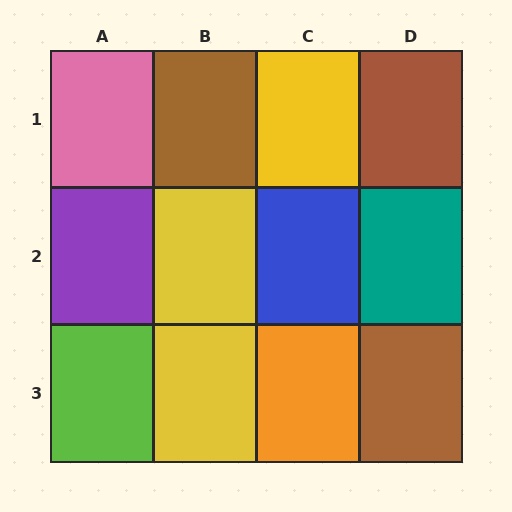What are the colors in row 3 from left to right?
Lime, yellow, orange, brown.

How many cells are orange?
1 cell is orange.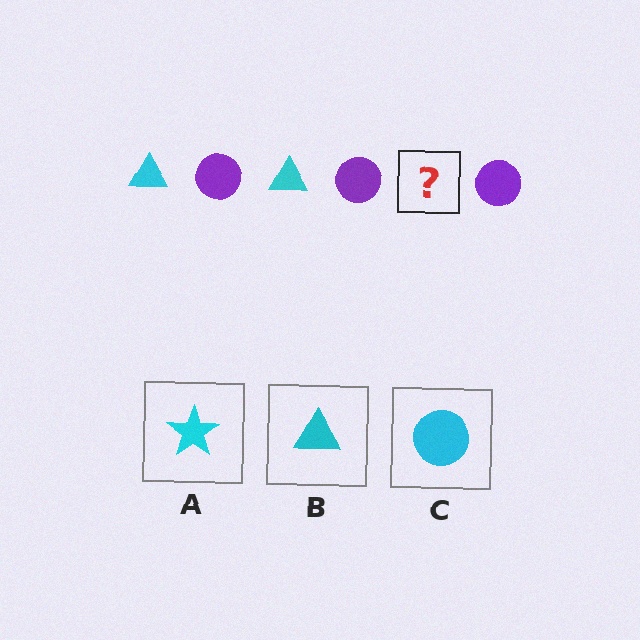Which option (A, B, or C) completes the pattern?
B.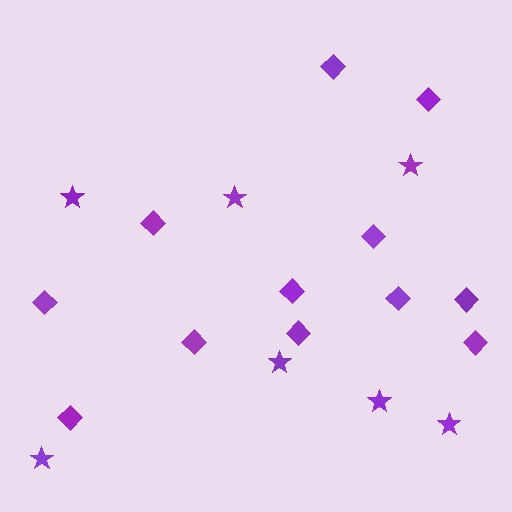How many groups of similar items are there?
There are 2 groups: one group of stars (7) and one group of diamonds (12).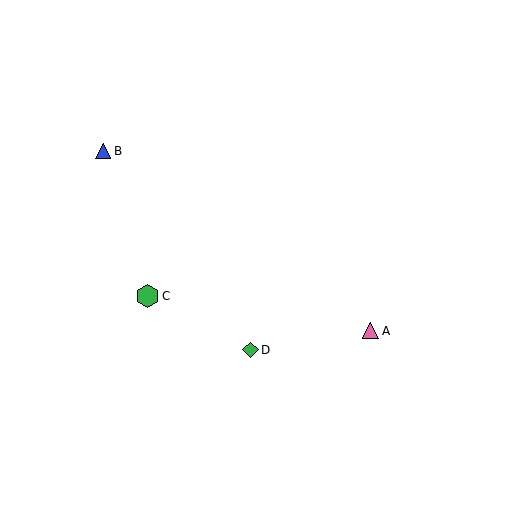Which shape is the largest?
The green hexagon (labeled C) is the largest.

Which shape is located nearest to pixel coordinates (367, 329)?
The pink triangle (labeled A) at (371, 331) is nearest to that location.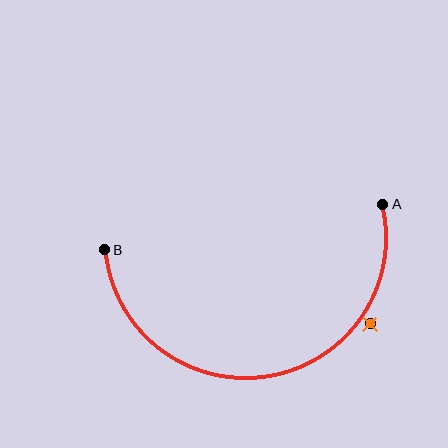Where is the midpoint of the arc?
The arc midpoint is the point on the curve farthest from the straight line joining A and B. It sits below that line.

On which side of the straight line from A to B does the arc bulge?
The arc bulges below the straight line connecting A and B.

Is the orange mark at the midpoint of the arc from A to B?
No — the orange mark does not lie on the arc at all. It sits slightly outside the curve.